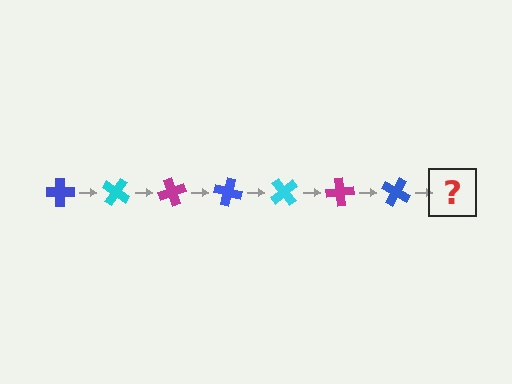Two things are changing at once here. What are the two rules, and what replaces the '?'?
The two rules are that it rotates 35 degrees each step and the color cycles through blue, cyan, and magenta. The '?' should be a cyan cross, rotated 245 degrees from the start.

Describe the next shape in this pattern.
It should be a cyan cross, rotated 245 degrees from the start.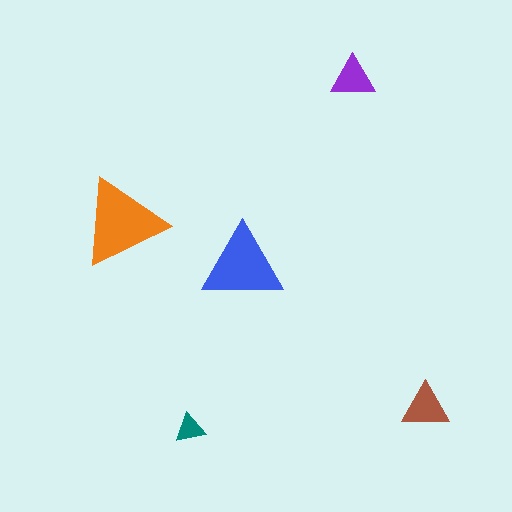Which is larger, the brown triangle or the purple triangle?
The brown one.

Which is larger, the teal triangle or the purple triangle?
The purple one.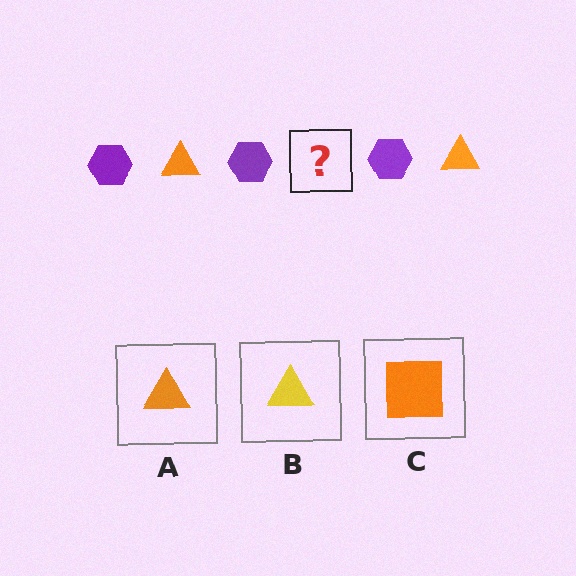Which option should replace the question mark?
Option A.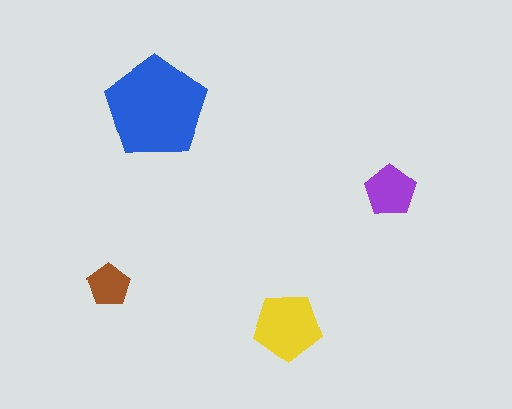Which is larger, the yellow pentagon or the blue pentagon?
The blue one.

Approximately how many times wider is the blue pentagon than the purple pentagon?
About 2 times wider.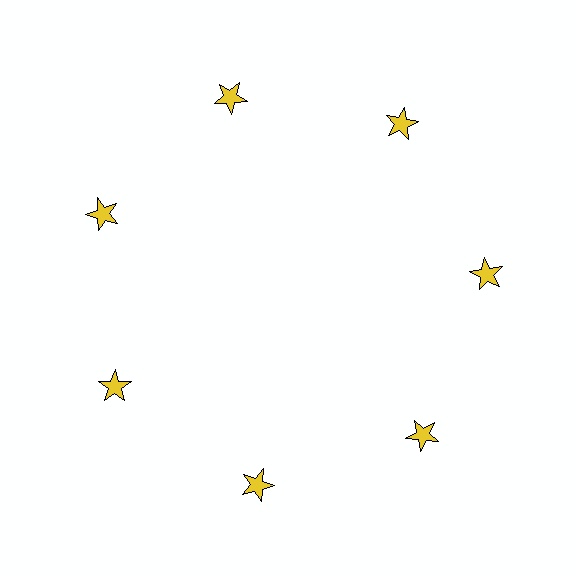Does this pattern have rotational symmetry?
Yes, this pattern has 7-fold rotational symmetry. It looks the same after rotating 51 degrees around the center.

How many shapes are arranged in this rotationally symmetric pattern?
There are 7 shapes, arranged in 7 groups of 1.